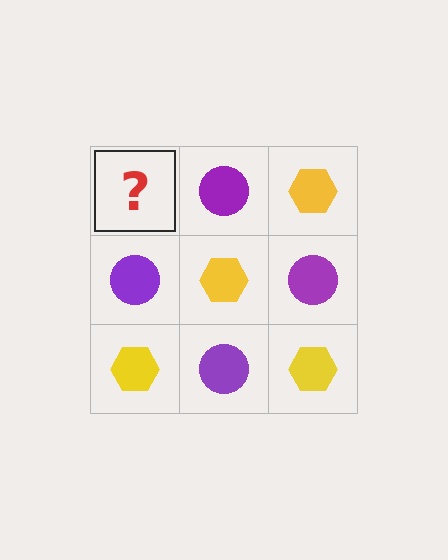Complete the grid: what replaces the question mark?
The question mark should be replaced with a yellow hexagon.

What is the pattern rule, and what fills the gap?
The rule is that it alternates yellow hexagon and purple circle in a checkerboard pattern. The gap should be filled with a yellow hexagon.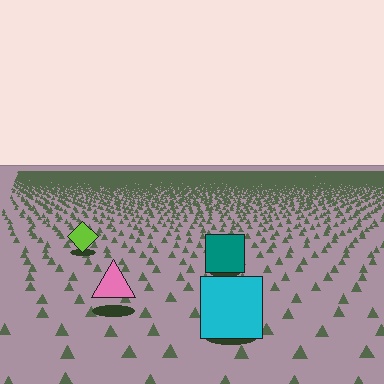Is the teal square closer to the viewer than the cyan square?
No. The cyan square is closer — you can tell from the texture gradient: the ground texture is coarser near it.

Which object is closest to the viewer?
The cyan square is closest. The texture marks near it are larger and more spread out.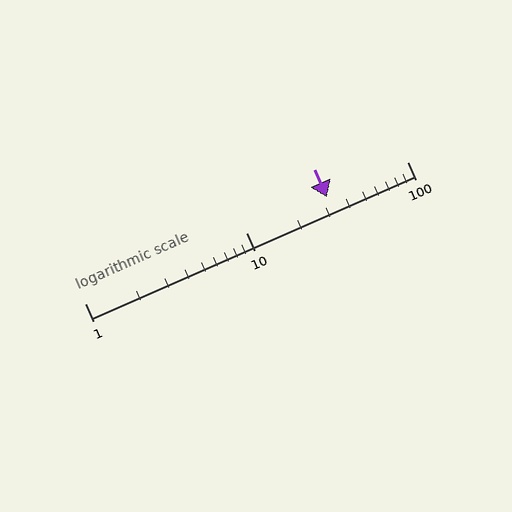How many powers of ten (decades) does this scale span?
The scale spans 2 decades, from 1 to 100.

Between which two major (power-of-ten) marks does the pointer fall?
The pointer is between 10 and 100.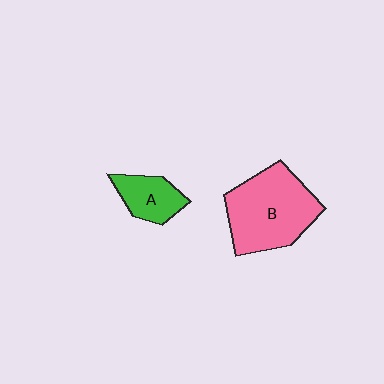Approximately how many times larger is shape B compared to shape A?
Approximately 2.3 times.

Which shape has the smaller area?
Shape A (green).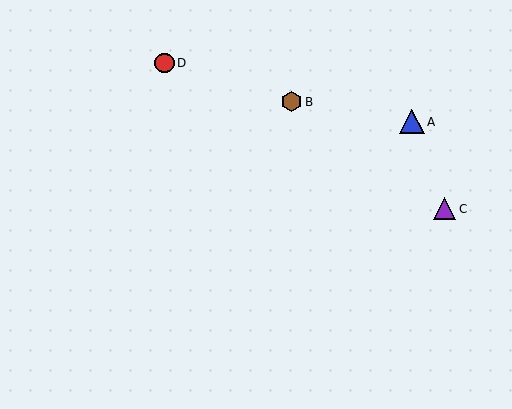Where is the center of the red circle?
The center of the red circle is at (164, 63).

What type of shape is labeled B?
Shape B is a brown hexagon.